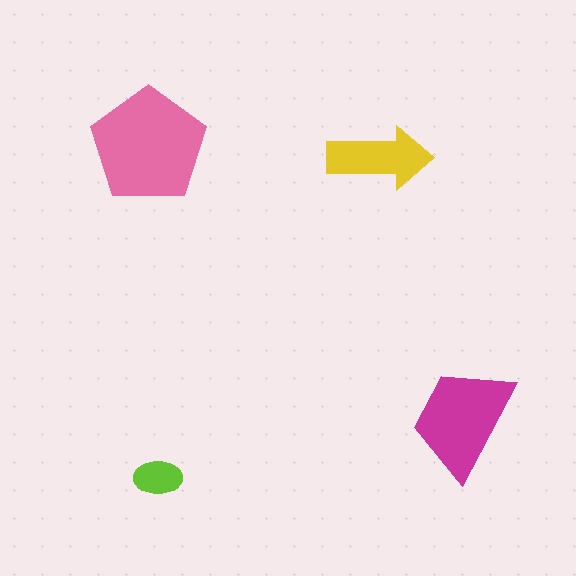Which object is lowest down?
The lime ellipse is bottommost.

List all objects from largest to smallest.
The pink pentagon, the magenta trapezoid, the yellow arrow, the lime ellipse.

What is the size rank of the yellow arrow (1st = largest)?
3rd.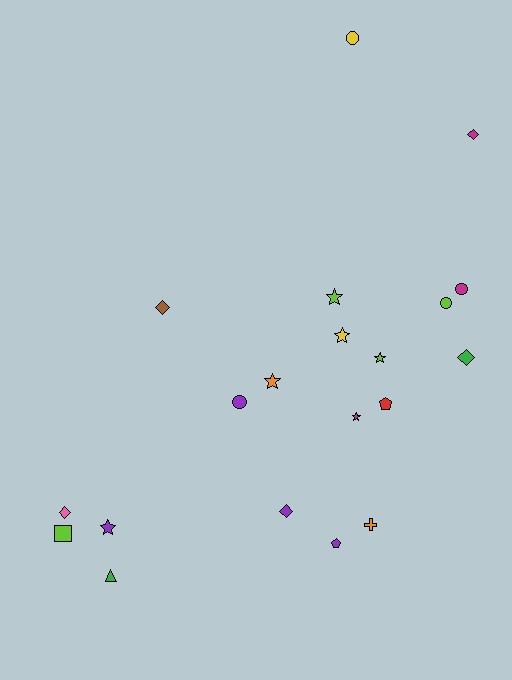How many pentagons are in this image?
There are 2 pentagons.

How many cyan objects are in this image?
There are no cyan objects.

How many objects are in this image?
There are 20 objects.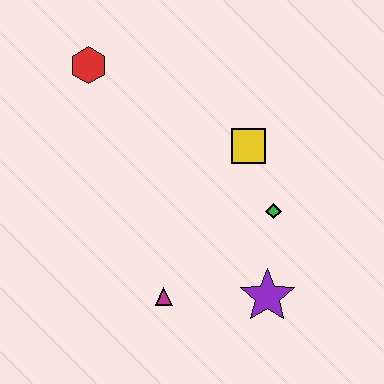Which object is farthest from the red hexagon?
The purple star is farthest from the red hexagon.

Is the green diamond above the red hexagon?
No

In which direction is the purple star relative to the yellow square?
The purple star is below the yellow square.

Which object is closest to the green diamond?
The yellow square is closest to the green diamond.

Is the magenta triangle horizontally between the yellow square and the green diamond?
No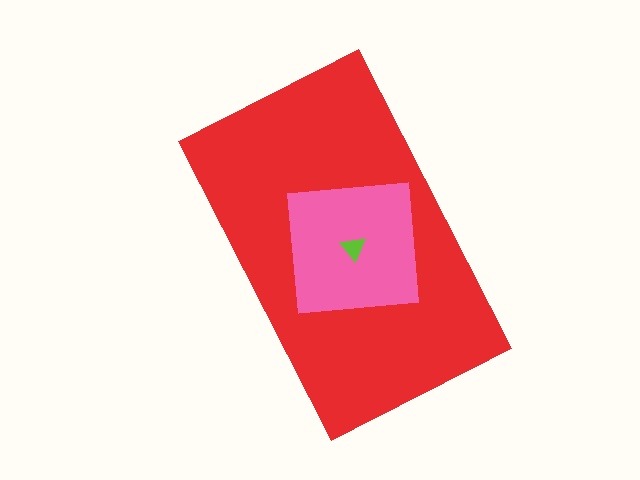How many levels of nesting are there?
3.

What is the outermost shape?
The red rectangle.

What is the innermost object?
The lime triangle.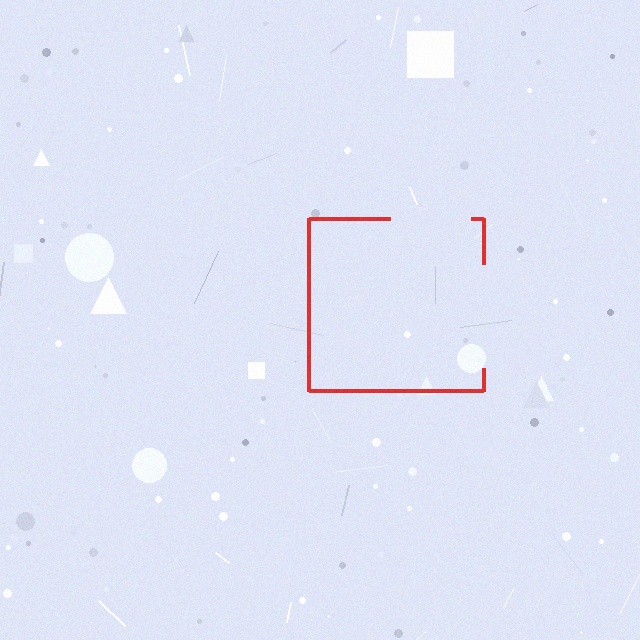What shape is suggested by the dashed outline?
The dashed outline suggests a square.